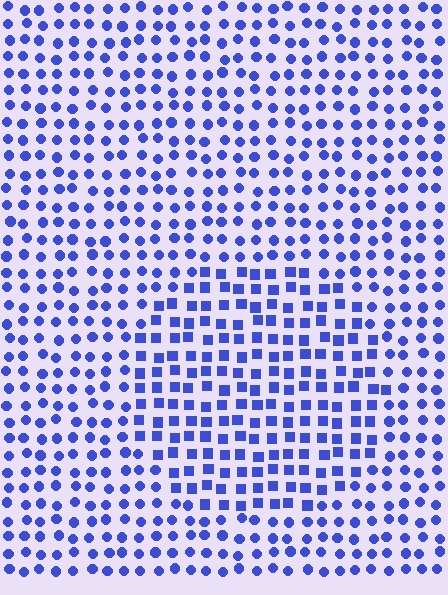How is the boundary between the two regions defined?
The boundary is defined by a change in element shape: squares inside vs. circles outside. All elements share the same color and spacing.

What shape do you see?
I see a circle.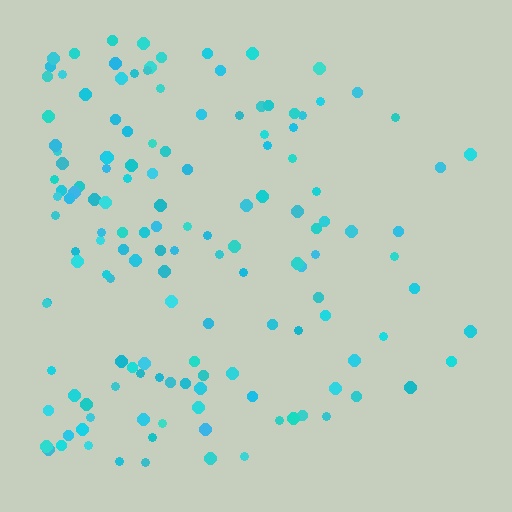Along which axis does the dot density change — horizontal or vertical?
Horizontal.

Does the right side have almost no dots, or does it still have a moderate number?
Still a moderate number, just noticeably fewer than the left.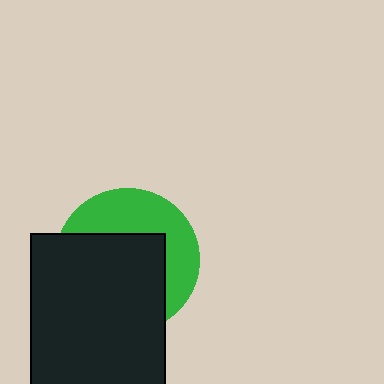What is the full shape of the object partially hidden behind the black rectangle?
The partially hidden object is a green circle.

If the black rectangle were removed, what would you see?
You would see the complete green circle.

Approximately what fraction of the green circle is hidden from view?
Roughly 59% of the green circle is hidden behind the black rectangle.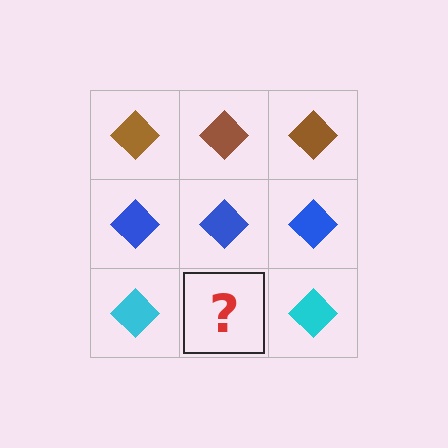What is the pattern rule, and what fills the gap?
The rule is that each row has a consistent color. The gap should be filled with a cyan diamond.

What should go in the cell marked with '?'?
The missing cell should contain a cyan diamond.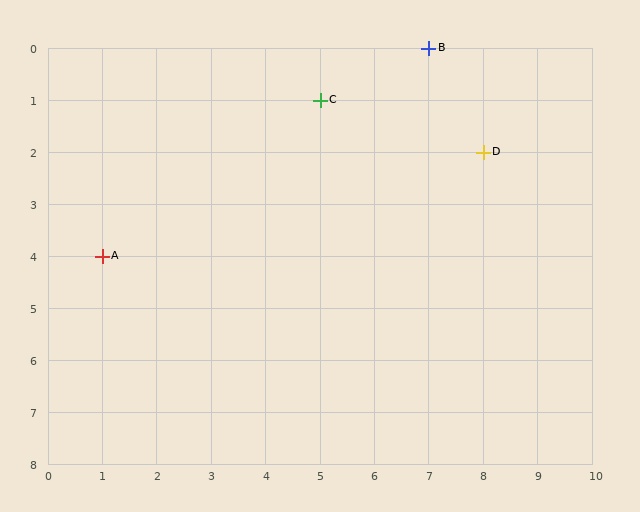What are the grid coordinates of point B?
Point B is at grid coordinates (7, 0).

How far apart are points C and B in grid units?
Points C and B are 2 columns and 1 row apart (about 2.2 grid units diagonally).